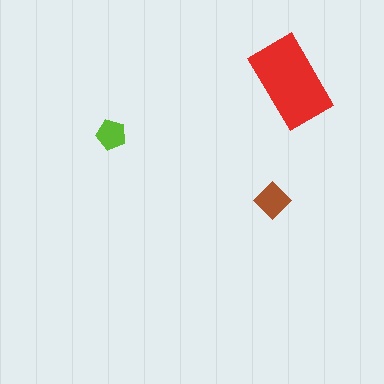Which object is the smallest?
The lime pentagon.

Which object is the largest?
The red rectangle.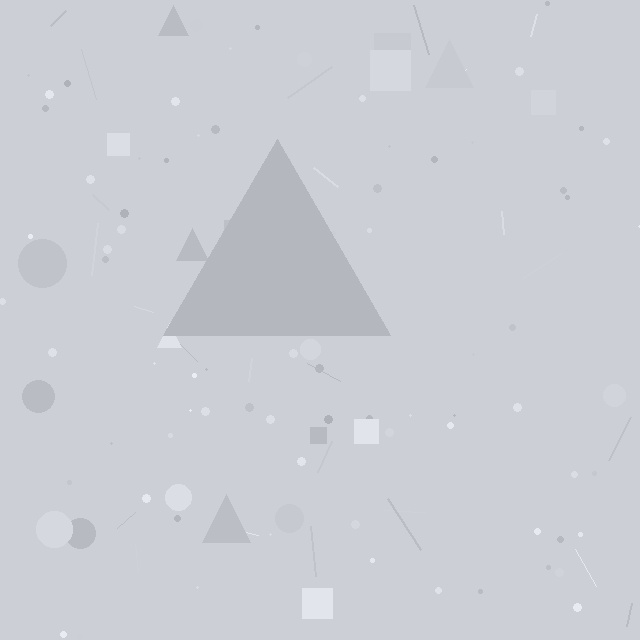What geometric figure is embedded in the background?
A triangle is embedded in the background.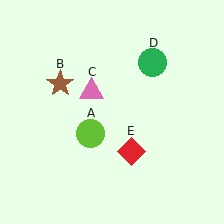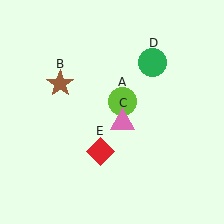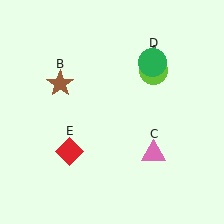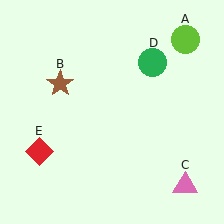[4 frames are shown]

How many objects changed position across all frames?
3 objects changed position: lime circle (object A), pink triangle (object C), red diamond (object E).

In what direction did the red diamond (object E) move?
The red diamond (object E) moved left.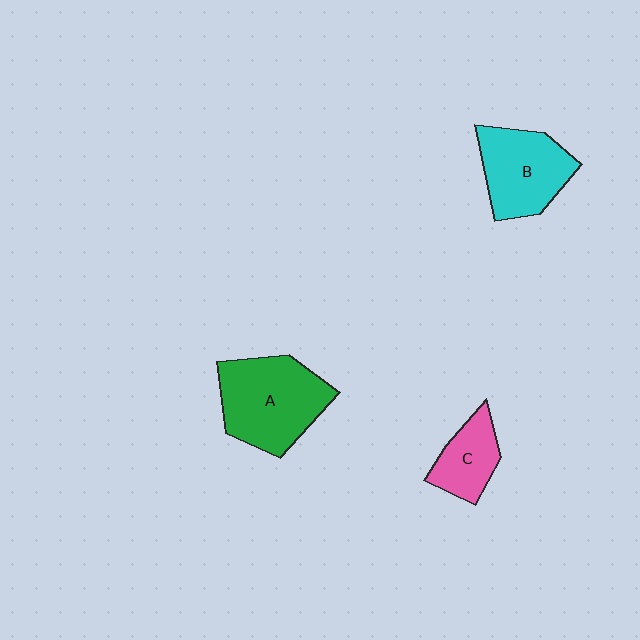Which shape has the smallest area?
Shape C (pink).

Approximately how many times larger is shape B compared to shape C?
Approximately 1.6 times.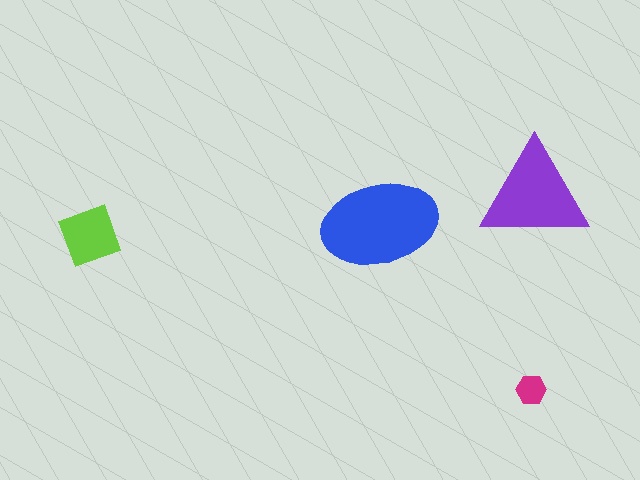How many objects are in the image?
There are 4 objects in the image.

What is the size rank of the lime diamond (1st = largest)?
3rd.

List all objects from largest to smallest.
The blue ellipse, the purple triangle, the lime diamond, the magenta hexagon.